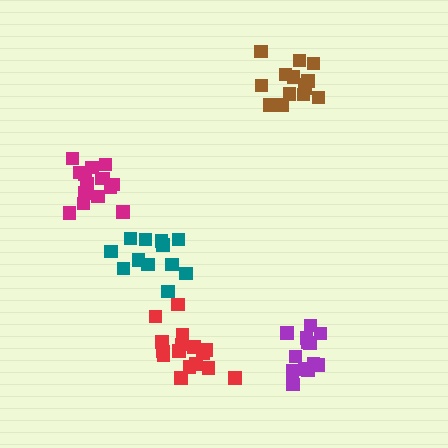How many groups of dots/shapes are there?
There are 5 groups.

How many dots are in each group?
Group 1: 15 dots, Group 2: 14 dots, Group 3: 16 dots, Group 4: 14 dots, Group 5: 12 dots (71 total).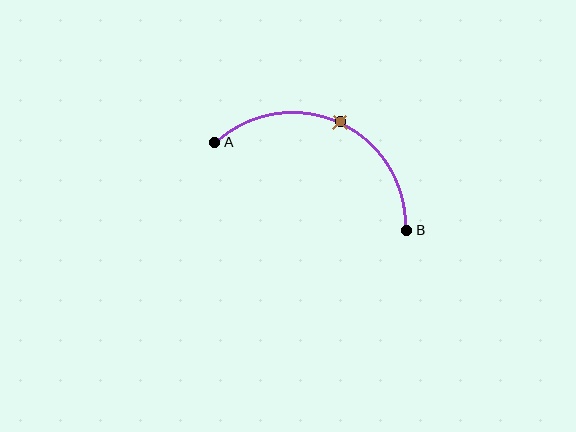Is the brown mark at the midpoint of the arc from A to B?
Yes. The brown mark lies on the arc at equal arc-length from both A and B — it is the arc midpoint.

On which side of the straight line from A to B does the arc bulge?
The arc bulges above the straight line connecting A and B.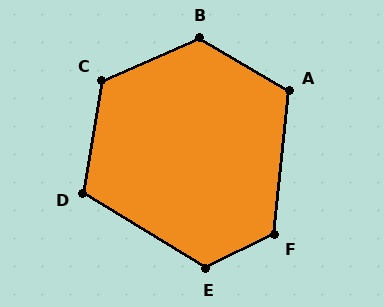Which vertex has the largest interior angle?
B, at approximately 126 degrees.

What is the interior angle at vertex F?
Approximately 122 degrees (obtuse).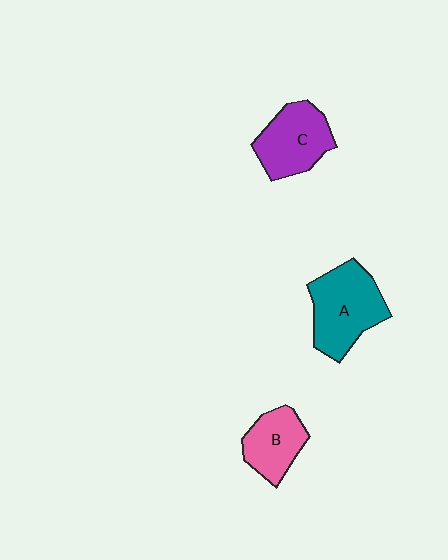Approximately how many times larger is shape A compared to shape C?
Approximately 1.2 times.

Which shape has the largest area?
Shape A (teal).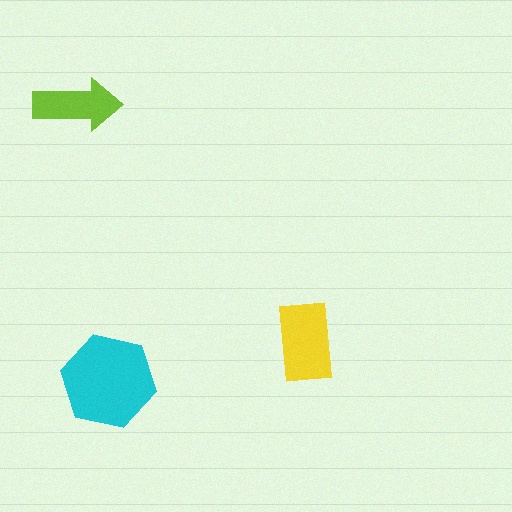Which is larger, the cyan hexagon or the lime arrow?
The cyan hexagon.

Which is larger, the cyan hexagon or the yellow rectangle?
The cyan hexagon.